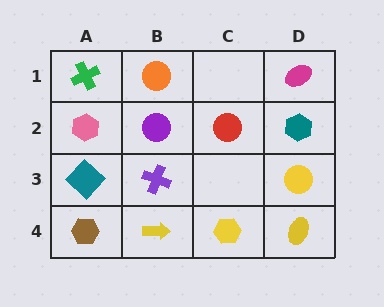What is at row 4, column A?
A brown hexagon.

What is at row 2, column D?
A teal hexagon.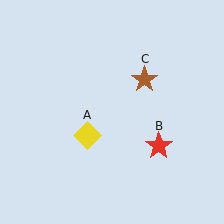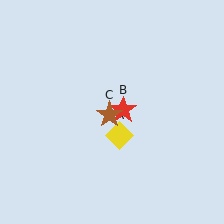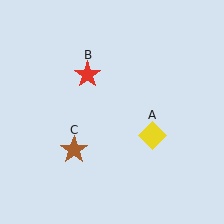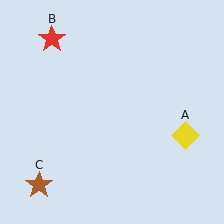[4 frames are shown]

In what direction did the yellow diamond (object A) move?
The yellow diamond (object A) moved right.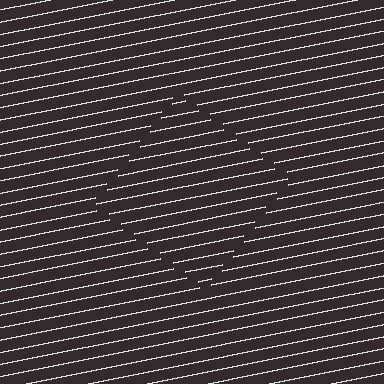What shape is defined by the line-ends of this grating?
An illusory square. The interior of the shape contains the same grating, shifted by half a period — the contour is defined by the phase discontinuity where line-ends from the inner and outer gratings abut.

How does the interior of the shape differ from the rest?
The interior of the shape contains the same grating, shifted by half a period — the contour is defined by the phase discontinuity where line-ends from the inner and outer gratings abut.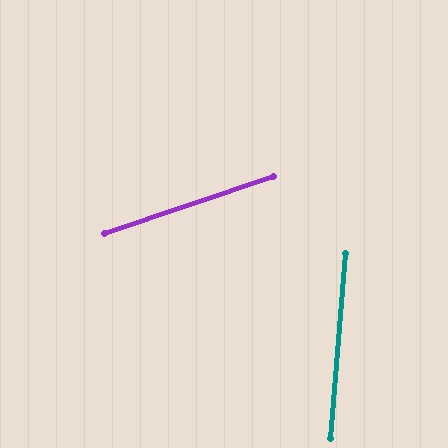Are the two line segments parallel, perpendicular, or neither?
Neither parallel nor perpendicular — they differ by about 67°.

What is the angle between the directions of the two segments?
Approximately 67 degrees.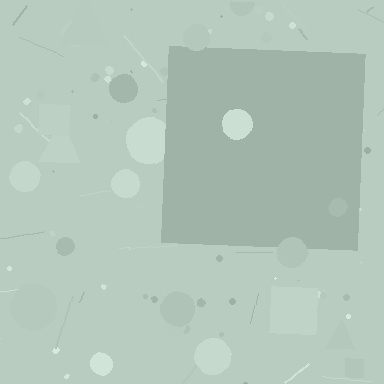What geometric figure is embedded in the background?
A square is embedded in the background.